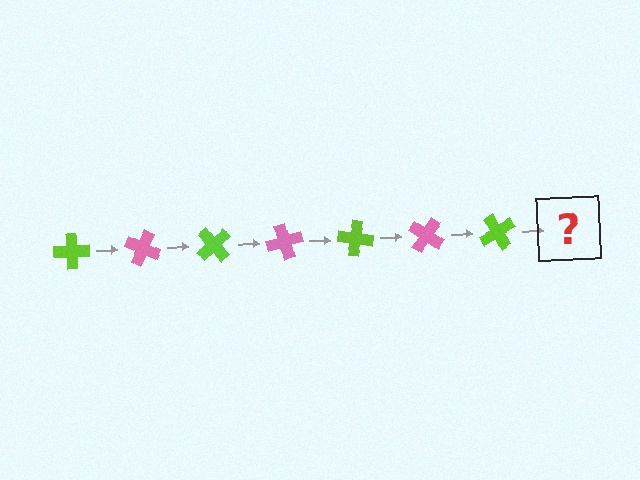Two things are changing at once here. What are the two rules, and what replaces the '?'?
The two rules are that it rotates 25 degrees each step and the color cycles through lime and pink. The '?' should be a pink cross, rotated 175 degrees from the start.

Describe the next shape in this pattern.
It should be a pink cross, rotated 175 degrees from the start.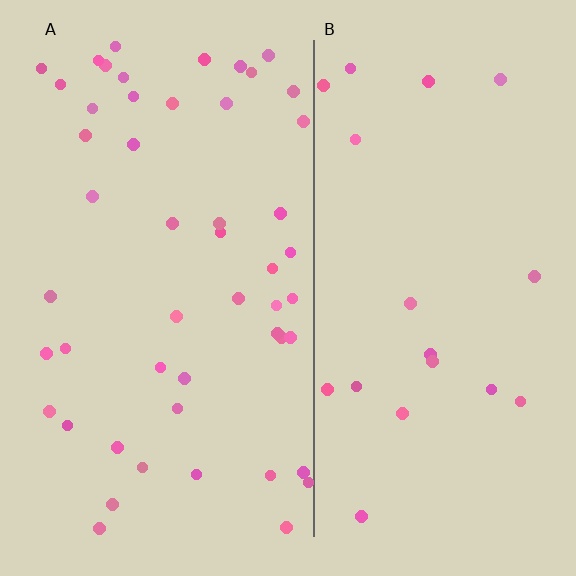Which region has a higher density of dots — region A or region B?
A (the left).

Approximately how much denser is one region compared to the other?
Approximately 2.6× — region A over region B.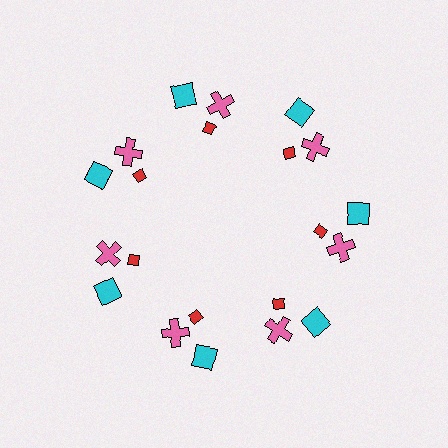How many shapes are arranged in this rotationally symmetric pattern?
There are 21 shapes, arranged in 7 groups of 3.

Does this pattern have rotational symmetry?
Yes, this pattern has 7-fold rotational symmetry. It looks the same after rotating 51 degrees around the center.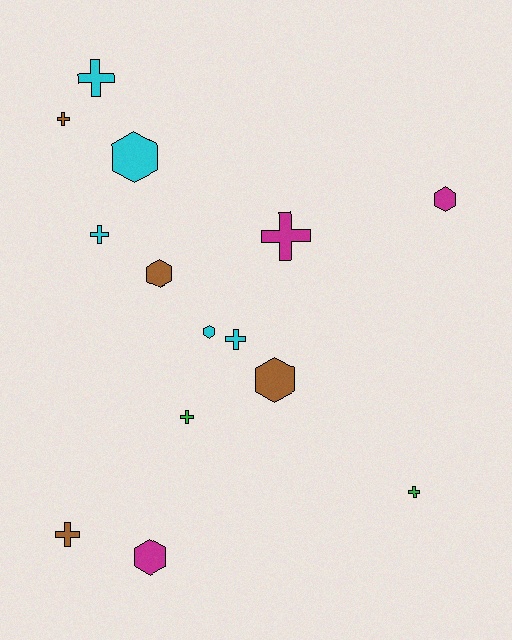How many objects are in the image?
There are 14 objects.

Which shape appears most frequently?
Cross, with 8 objects.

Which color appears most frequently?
Cyan, with 5 objects.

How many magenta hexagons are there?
There are 2 magenta hexagons.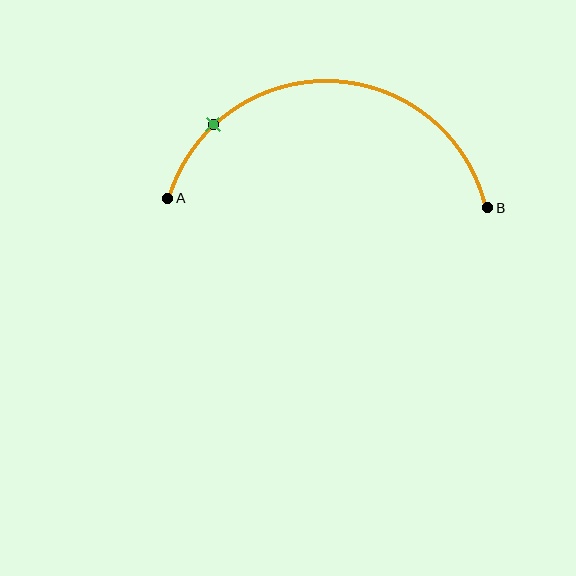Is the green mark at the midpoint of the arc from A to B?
No. The green mark lies on the arc but is closer to endpoint A. The arc midpoint would be at the point on the curve equidistant along the arc from both A and B.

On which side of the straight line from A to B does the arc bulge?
The arc bulges above the straight line connecting A and B.